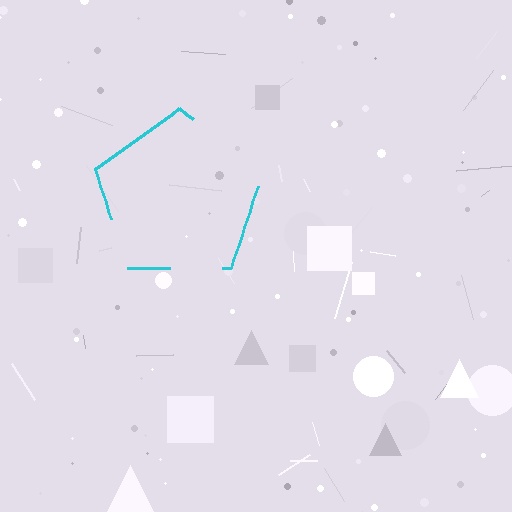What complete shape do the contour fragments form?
The contour fragments form a pentagon.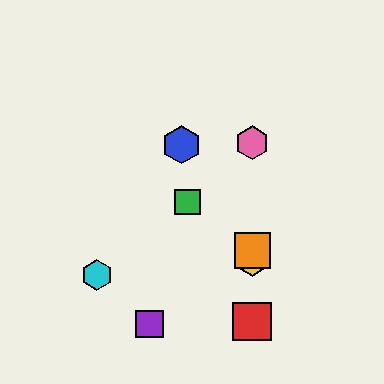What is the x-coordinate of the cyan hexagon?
The cyan hexagon is at x≈97.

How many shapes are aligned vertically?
4 shapes (the red square, the yellow hexagon, the orange square, the pink hexagon) are aligned vertically.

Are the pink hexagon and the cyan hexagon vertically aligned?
No, the pink hexagon is at x≈252 and the cyan hexagon is at x≈97.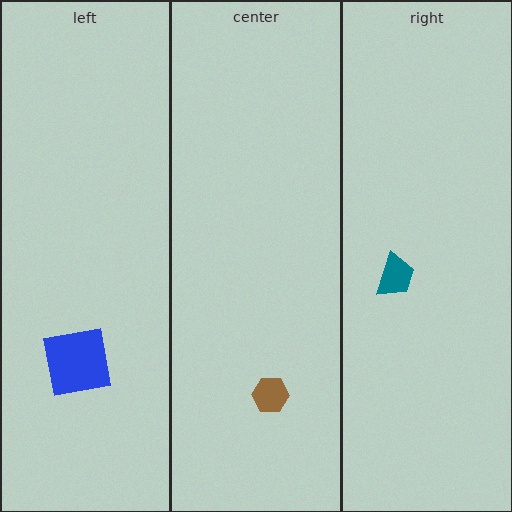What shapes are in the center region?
The brown hexagon.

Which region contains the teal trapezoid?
The right region.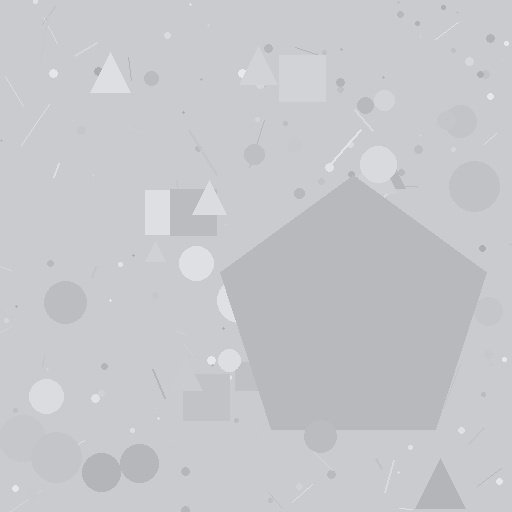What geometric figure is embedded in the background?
A pentagon is embedded in the background.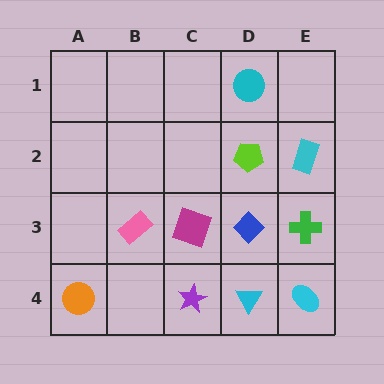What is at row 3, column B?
A pink rectangle.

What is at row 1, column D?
A cyan circle.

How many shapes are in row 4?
4 shapes.